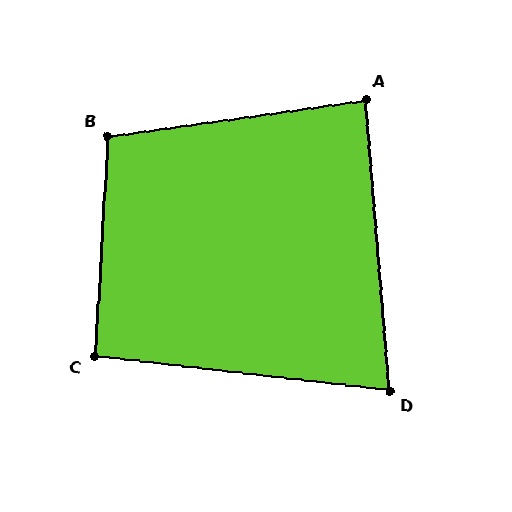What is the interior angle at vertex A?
Approximately 87 degrees (approximately right).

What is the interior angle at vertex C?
Approximately 93 degrees (approximately right).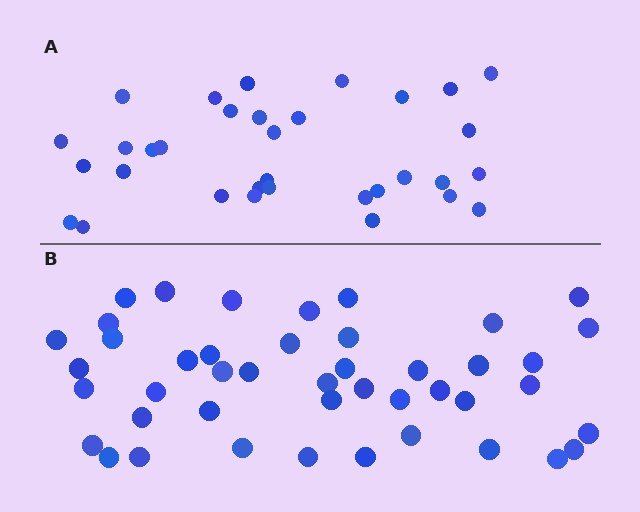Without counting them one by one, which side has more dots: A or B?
Region B (the bottom region) has more dots.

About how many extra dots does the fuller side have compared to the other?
Region B has roughly 12 or so more dots than region A.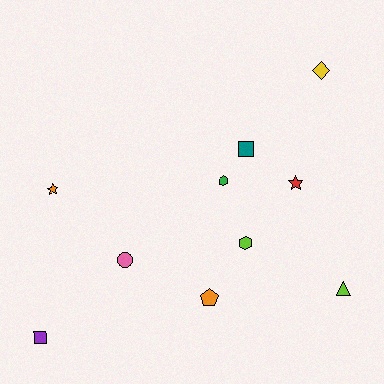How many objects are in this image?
There are 10 objects.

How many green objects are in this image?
There is 1 green object.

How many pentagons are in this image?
There is 1 pentagon.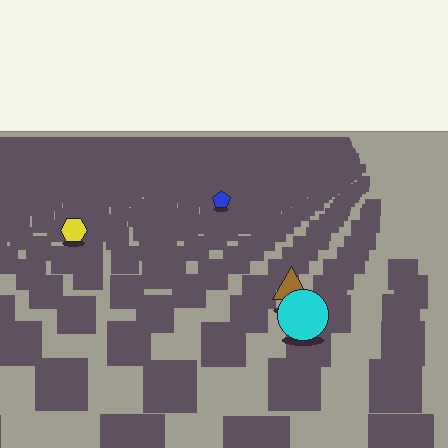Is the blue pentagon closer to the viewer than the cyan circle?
No. The cyan circle is closer — you can tell from the texture gradient: the ground texture is coarser near it.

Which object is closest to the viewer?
The cyan circle is closest. The texture marks near it are larger and more spread out.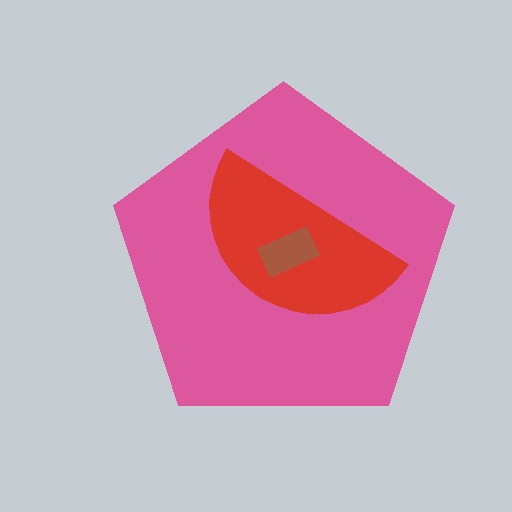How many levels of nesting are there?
3.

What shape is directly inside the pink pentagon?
The red semicircle.